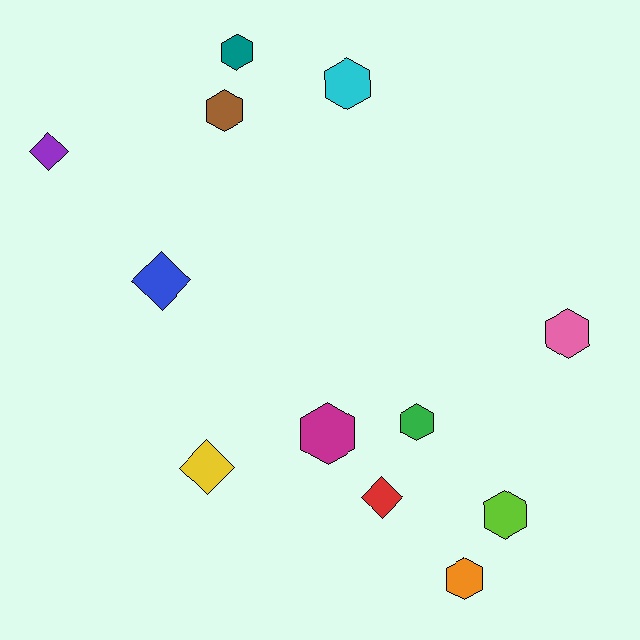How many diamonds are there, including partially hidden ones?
There are 4 diamonds.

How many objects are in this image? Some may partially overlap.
There are 12 objects.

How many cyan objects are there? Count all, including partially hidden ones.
There is 1 cyan object.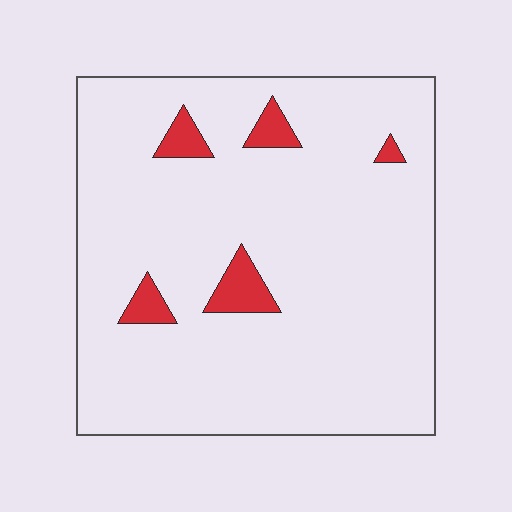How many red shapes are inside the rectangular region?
5.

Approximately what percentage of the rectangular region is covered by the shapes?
Approximately 5%.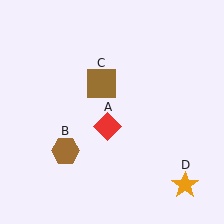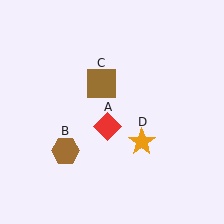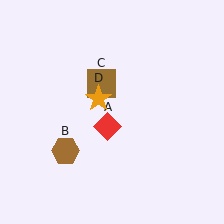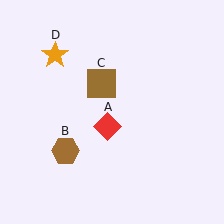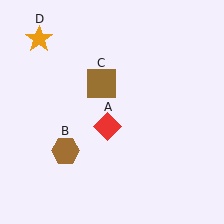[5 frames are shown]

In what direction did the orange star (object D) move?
The orange star (object D) moved up and to the left.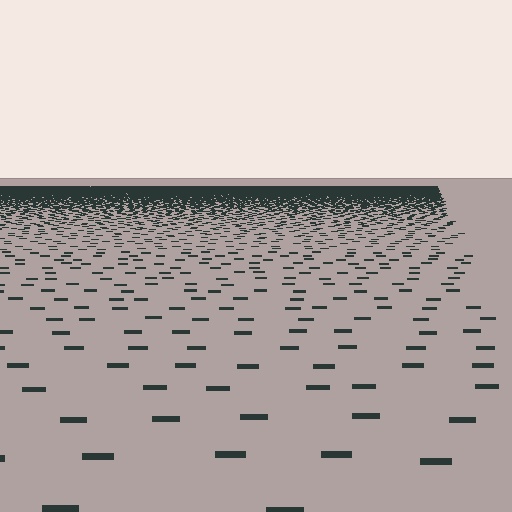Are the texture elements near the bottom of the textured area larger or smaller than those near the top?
Larger. Near the bottom, elements are closer to the viewer and appear at a bigger on-screen size.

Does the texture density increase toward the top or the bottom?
Density increases toward the top.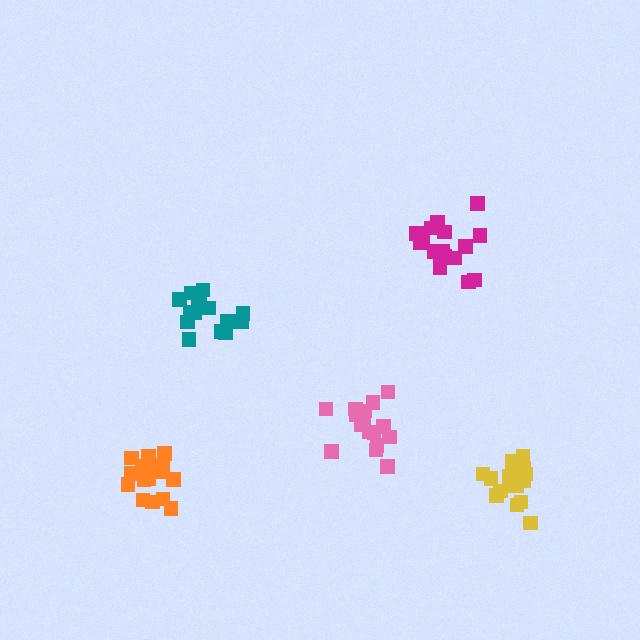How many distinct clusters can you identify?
There are 5 distinct clusters.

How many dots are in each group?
Group 1: 18 dots, Group 2: 18 dots, Group 3: 18 dots, Group 4: 16 dots, Group 5: 17 dots (87 total).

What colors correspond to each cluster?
The clusters are colored: orange, magenta, pink, teal, yellow.